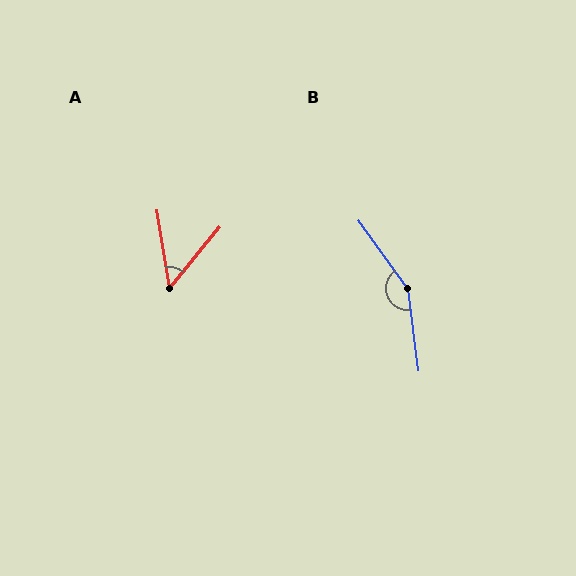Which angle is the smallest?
A, at approximately 48 degrees.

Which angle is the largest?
B, at approximately 151 degrees.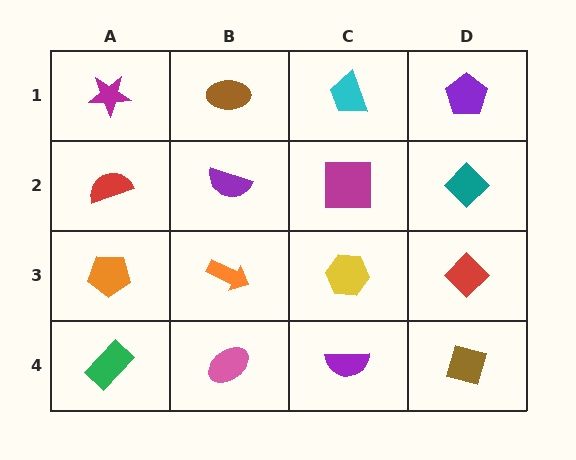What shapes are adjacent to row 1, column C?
A magenta square (row 2, column C), a brown ellipse (row 1, column B), a purple pentagon (row 1, column D).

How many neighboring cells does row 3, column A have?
3.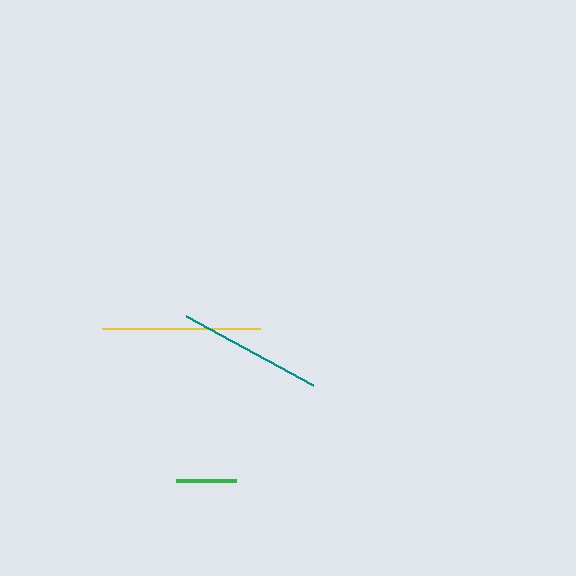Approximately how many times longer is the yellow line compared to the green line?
The yellow line is approximately 2.6 times the length of the green line.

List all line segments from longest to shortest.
From longest to shortest: yellow, teal, green.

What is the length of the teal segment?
The teal segment is approximately 145 pixels long.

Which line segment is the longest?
The yellow line is the longest at approximately 158 pixels.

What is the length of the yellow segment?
The yellow segment is approximately 158 pixels long.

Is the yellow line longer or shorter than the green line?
The yellow line is longer than the green line.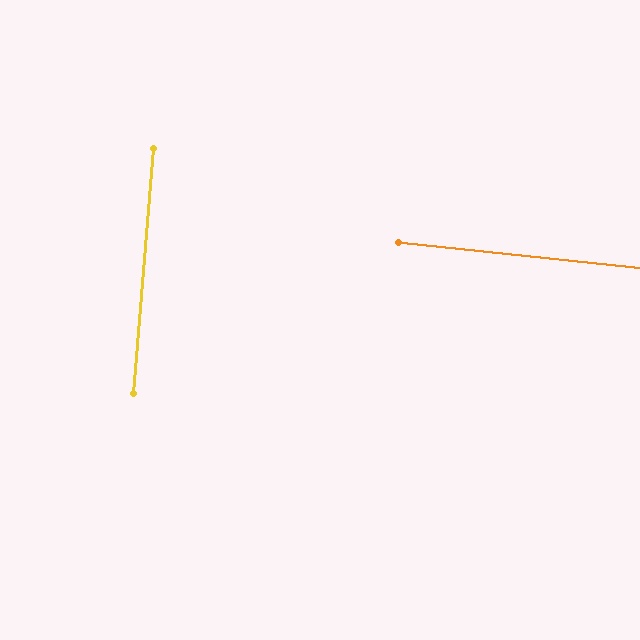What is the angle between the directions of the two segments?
Approximately 88 degrees.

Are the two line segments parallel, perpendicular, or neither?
Perpendicular — they meet at approximately 88°.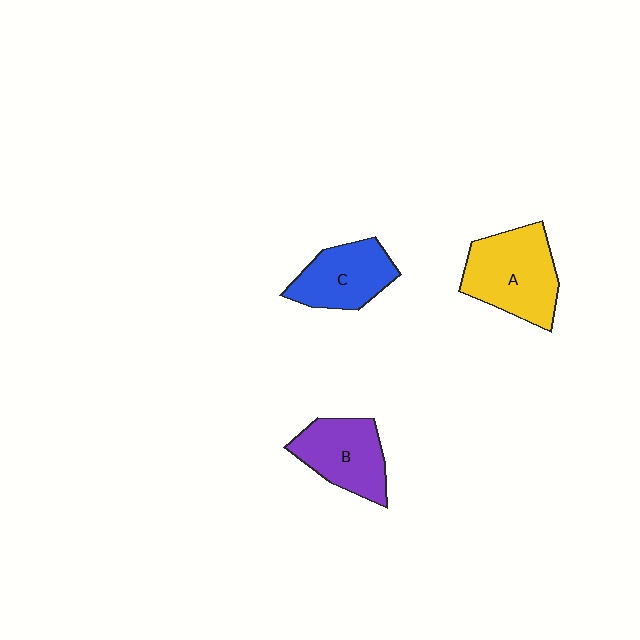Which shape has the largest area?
Shape A (yellow).